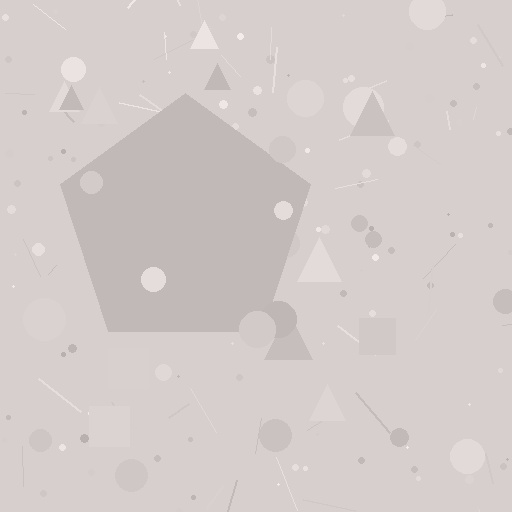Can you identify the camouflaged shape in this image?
The camouflaged shape is a pentagon.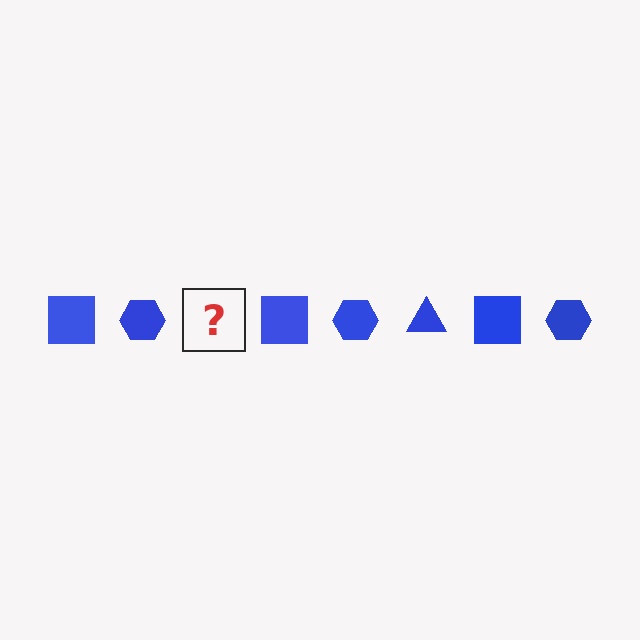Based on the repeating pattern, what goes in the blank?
The blank should be a blue triangle.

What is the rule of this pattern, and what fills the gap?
The rule is that the pattern cycles through square, hexagon, triangle shapes in blue. The gap should be filled with a blue triangle.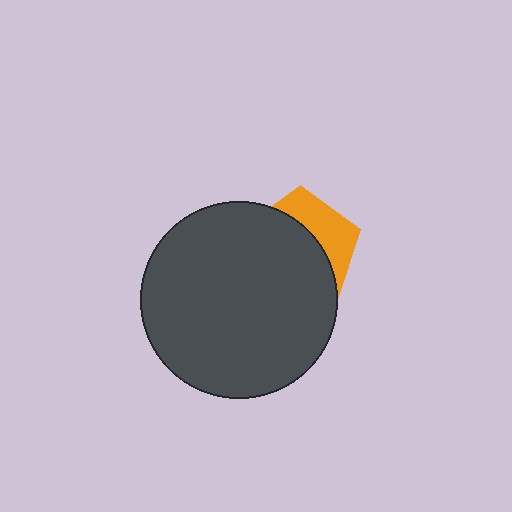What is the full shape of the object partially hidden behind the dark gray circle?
The partially hidden object is an orange pentagon.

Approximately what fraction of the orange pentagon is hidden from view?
Roughly 66% of the orange pentagon is hidden behind the dark gray circle.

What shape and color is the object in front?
The object in front is a dark gray circle.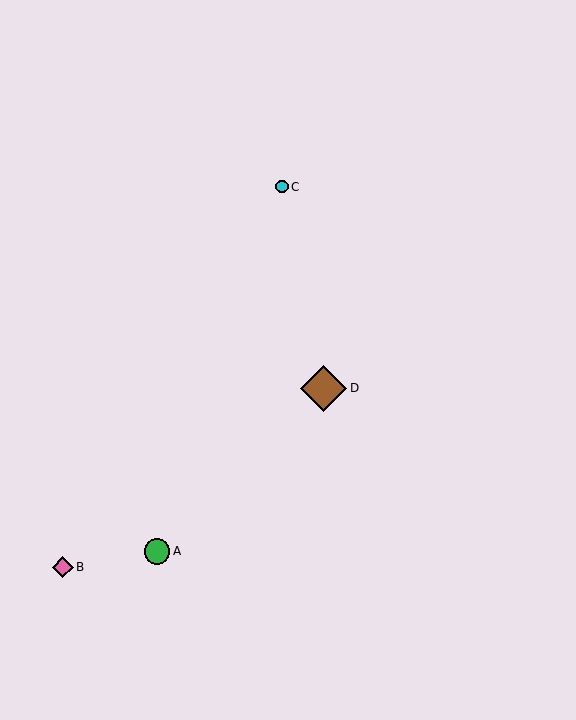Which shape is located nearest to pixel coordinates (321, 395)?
The brown diamond (labeled D) at (324, 388) is nearest to that location.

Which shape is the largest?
The brown diamond (labeled D) is the largest.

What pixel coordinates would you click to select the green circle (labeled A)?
Click at (157, 551) to select the green circle A.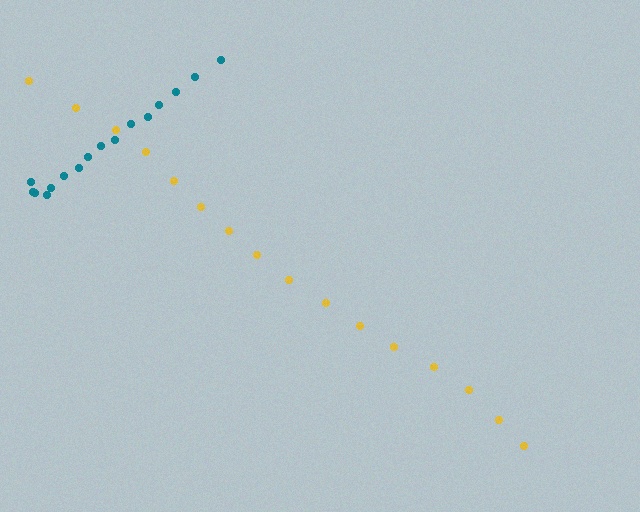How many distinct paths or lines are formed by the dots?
There are 2 distinct paths.